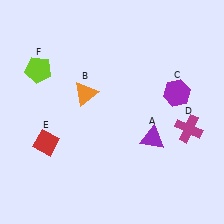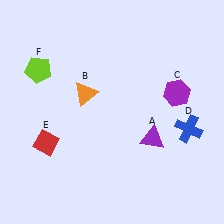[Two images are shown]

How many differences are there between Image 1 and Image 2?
There is 1 difference between the two images.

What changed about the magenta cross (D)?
In Image 1, D is magenta. In Image 2, it changed to blue.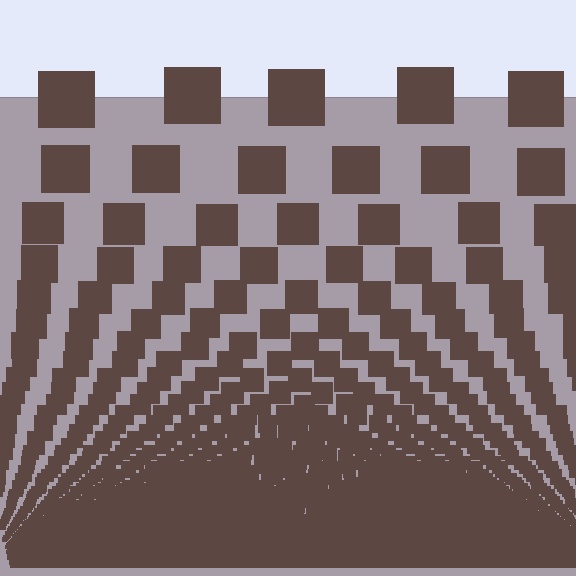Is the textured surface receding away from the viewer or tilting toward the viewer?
The surface appears to tilt toward the viewer. Texture elements get larger and sparser toward the top.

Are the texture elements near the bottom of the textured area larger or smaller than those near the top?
Smaller. The gradient is inverted — elements near the bottom are smaller and denser.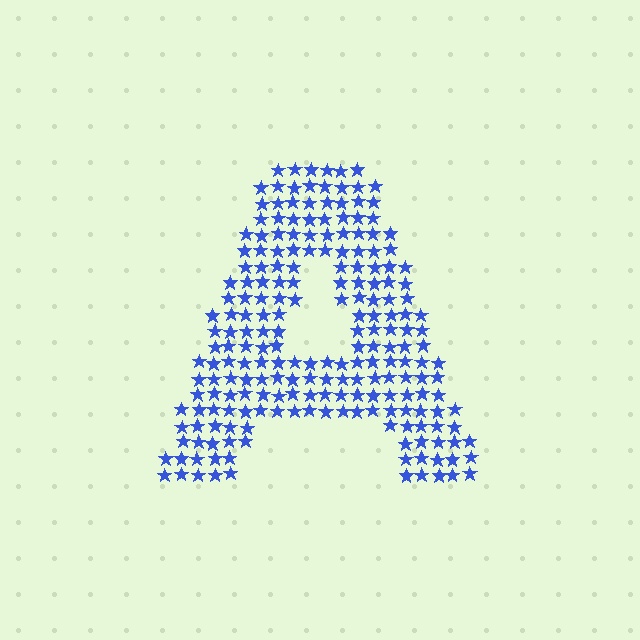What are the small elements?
The small elements are stars.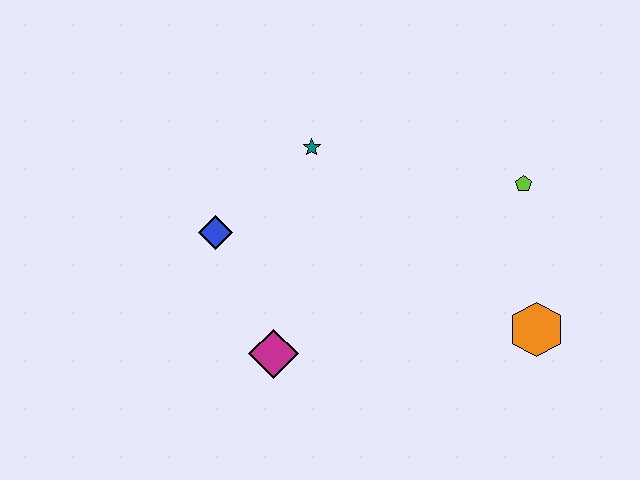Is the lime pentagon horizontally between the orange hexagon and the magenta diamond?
Yes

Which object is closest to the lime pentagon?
The orange hexagon is closest to the lime pentagon.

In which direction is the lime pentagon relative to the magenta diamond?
The lime pentagon is to the right of the magenta diamond.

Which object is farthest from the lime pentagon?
The blue diamond is farthest from the lime pentagon.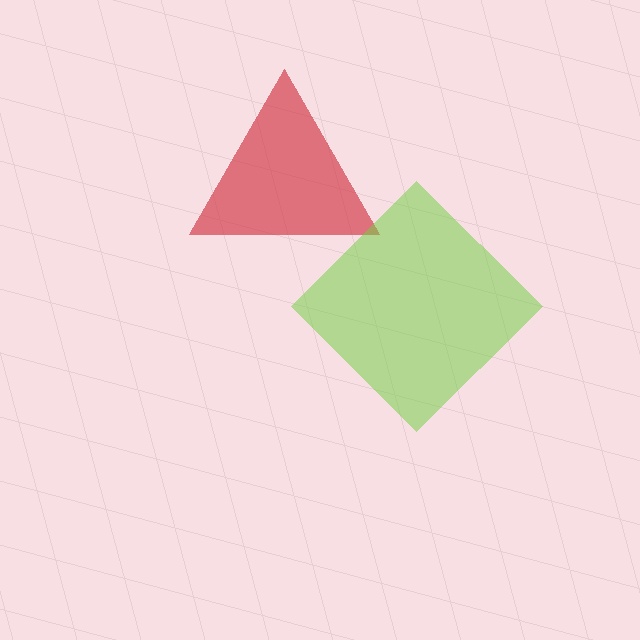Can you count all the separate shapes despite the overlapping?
Yes, there are 2 separate shapes.